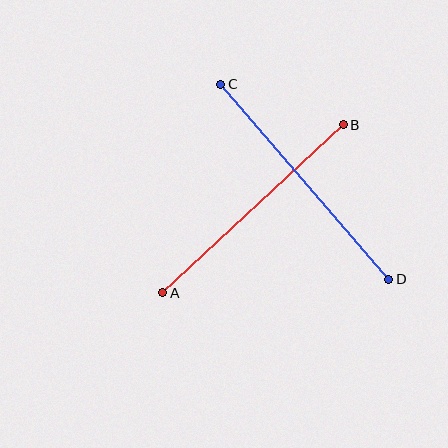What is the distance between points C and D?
The distance is approximately 257 pixels.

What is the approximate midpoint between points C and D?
The midpoint is at approximately (305, 182) pixels.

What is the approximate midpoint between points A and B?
The midpoint is at approximately (253, 209) pixels.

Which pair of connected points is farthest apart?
Points C and D are farthest apart.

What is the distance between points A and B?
The distance is approximately 246 pixels.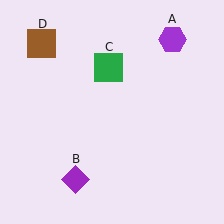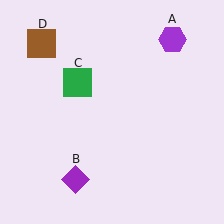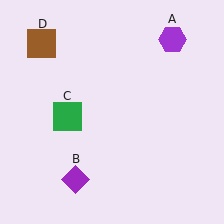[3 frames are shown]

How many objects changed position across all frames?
1 object changed position: green square (object C).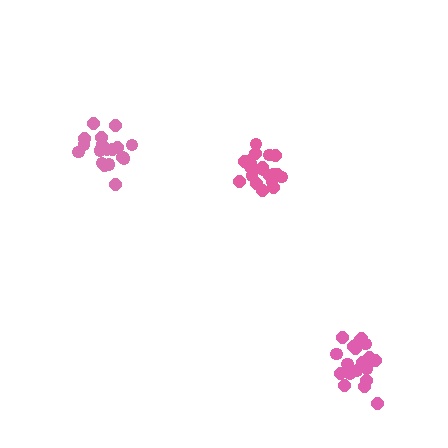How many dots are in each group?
Group 1: 19 dots, Group 2: 19 dots, Group 3: 21 dots (59 total).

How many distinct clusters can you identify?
There are 3 distinct clusters.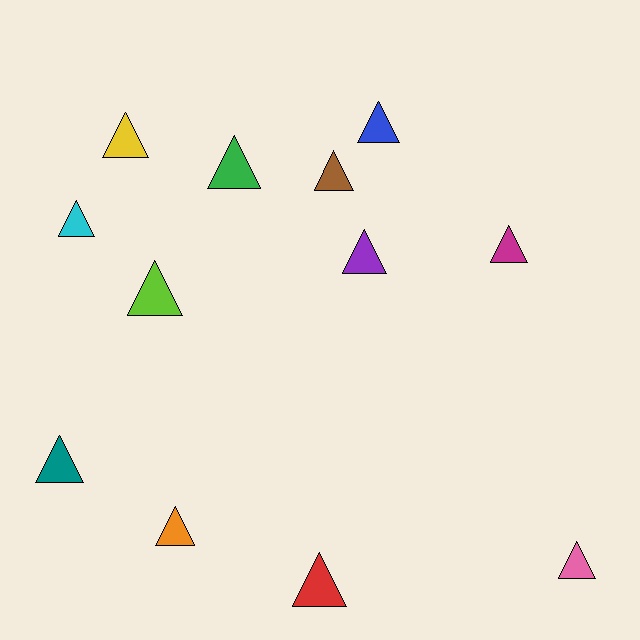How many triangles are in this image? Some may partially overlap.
There are 12 triangles.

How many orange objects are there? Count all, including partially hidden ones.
There is 1 orange object.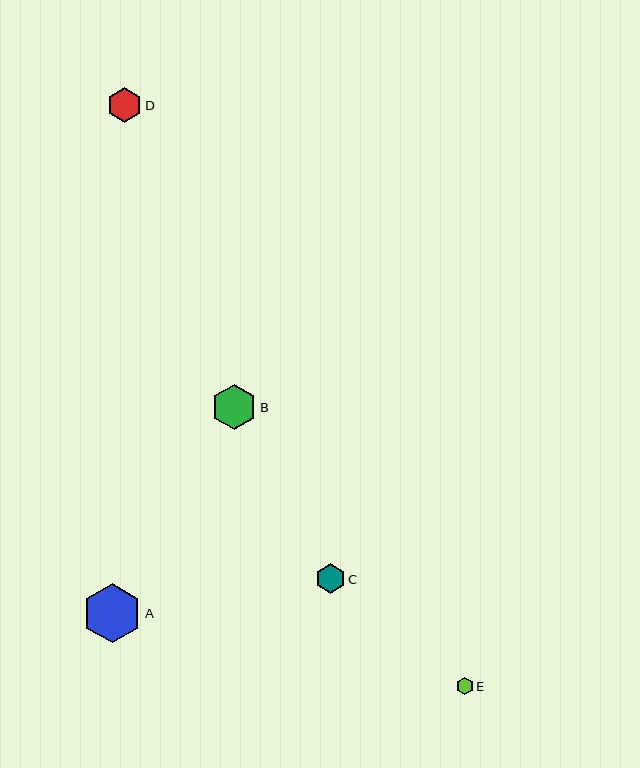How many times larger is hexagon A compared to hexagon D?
Hexagon A is approximately 1.7 times the size of hexagon D.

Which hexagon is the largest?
Hexagon A is the largest with a size of approximately 59 pixels.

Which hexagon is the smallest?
Hexagon E is the smallest with a size of approximately 17 pixels.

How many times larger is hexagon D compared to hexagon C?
Hexagon D is approximately 1.2 times the size of hexagon C.